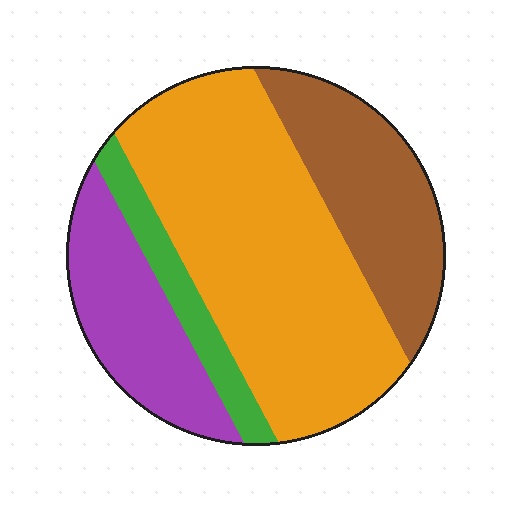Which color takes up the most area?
Orange, at roughly 50%.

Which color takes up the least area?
Green, at roughly 10%.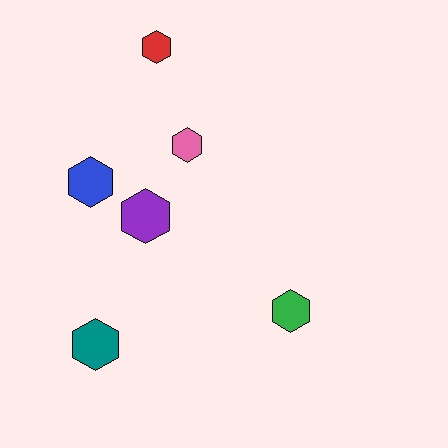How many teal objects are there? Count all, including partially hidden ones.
There is 1 teal object.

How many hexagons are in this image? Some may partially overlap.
There are 6 hexagons.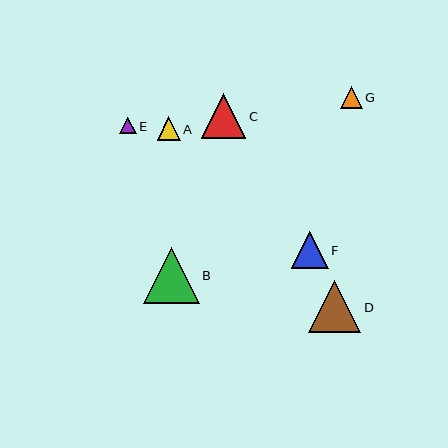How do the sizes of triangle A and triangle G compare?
Triangle A and triangle G are approximately the same size.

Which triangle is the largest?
Triangle B is the largest with a size of approximately 56 pixels.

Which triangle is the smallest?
Triangle E is the smallest with a size of approximately 17 pixels.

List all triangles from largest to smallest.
From largest to smallest: B, D, C, F, A, G, E.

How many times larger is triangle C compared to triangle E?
Triangle C is approximately 2.7 times the size of triangle E.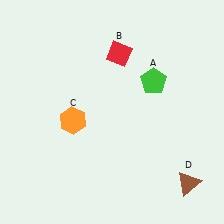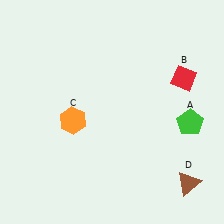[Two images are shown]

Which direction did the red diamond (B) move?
The red diamond (B) moved right.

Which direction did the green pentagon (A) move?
The green pentagon (A) moved down.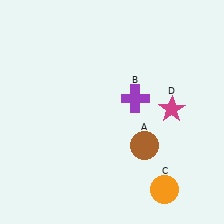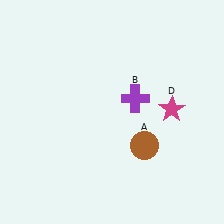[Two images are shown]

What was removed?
The orange circle (C) was removed in Image 2.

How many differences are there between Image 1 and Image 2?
There is 1 difference between the two images.